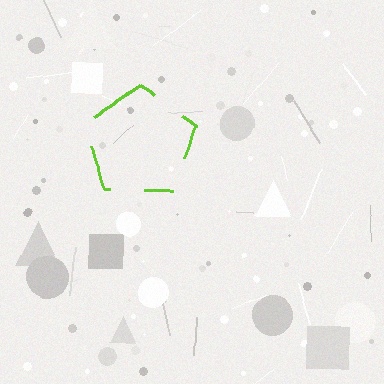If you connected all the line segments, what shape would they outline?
They would outline a pentagon.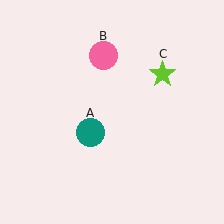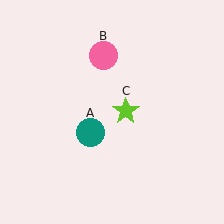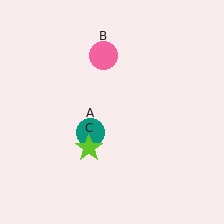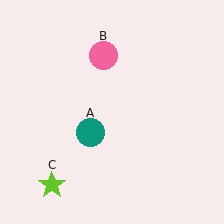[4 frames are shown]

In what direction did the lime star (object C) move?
The lime star (object C) moved down and to the left.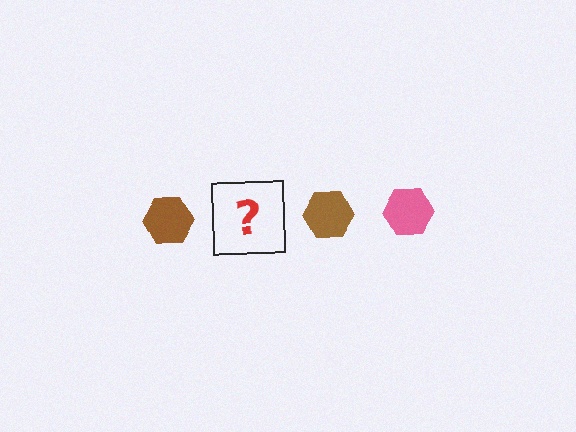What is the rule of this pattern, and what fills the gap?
The rule is that the pattern cycles through brown, pink hexagons. The gap should be filled with a pink hexagon.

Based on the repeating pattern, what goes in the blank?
The blank should be a pink hexagon.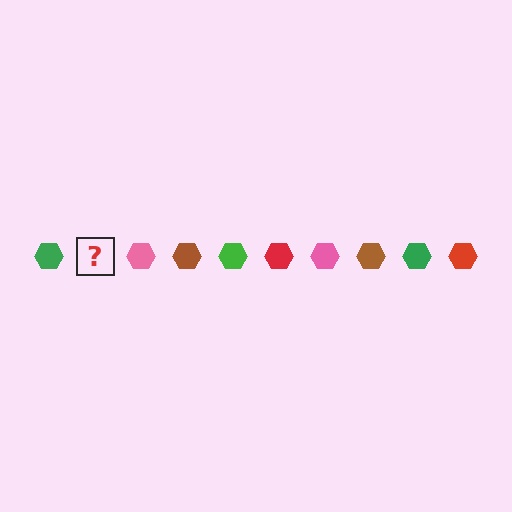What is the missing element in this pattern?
The missing element is a red hexagon.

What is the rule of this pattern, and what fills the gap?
The rule is that the pattern cycles through green, red, pink, brown hexagons. The gap should be filled with a red hexagon.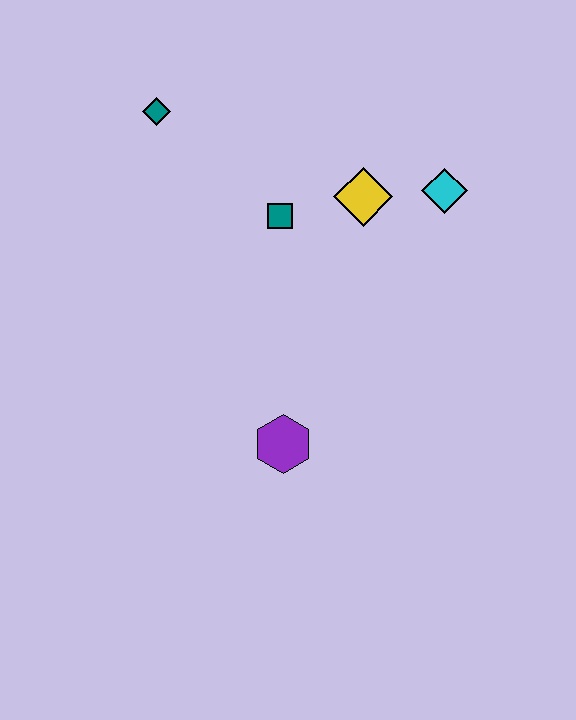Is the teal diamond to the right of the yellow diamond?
No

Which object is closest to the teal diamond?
The teal square is closest to the teal diamond.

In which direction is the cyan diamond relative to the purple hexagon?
The cyan diamond is above the purple hexagon.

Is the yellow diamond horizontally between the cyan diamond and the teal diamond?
Yes